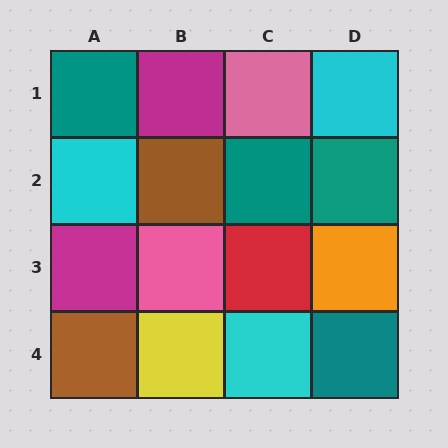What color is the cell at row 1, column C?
Pink.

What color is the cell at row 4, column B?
Yellow.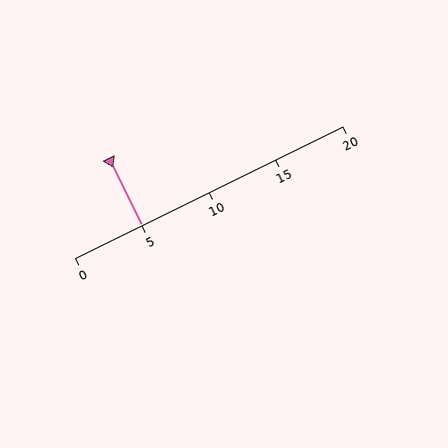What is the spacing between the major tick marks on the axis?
The major ticks are spaced 5 apart.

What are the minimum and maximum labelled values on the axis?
The axis runs from 0 to 20.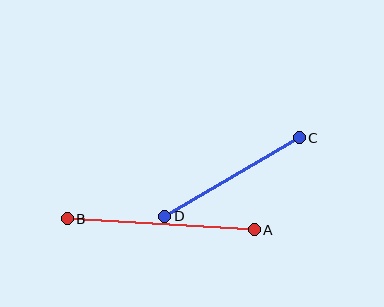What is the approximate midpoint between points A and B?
The midpoint is at approximately (161, 224) pixels.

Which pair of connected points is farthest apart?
Points A and B are farthest apart.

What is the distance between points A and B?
The distance is approximately 188 pixels.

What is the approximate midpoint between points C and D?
The midpoint is at approximately (232, 177) pixels.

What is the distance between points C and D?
The distance is approximately 156 pixels.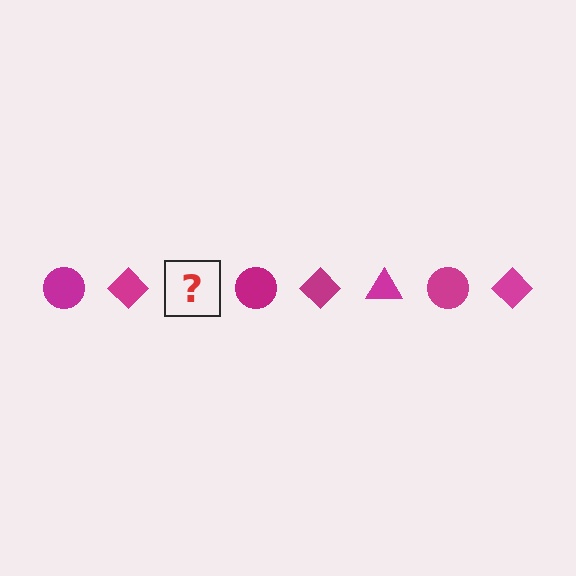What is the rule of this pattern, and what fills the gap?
The rule is that the pattern cycles through circle, diamond, triangle shapes in magenta. The gap should be filled with a magenta triangle.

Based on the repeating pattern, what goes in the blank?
The blank should be a magenta triangle.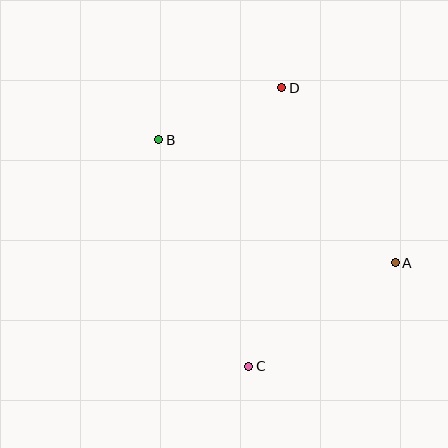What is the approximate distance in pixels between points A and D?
The distance between A and D is approximately 208 pixels.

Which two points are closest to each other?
Points B and D are closest to each other.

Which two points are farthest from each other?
Points C and D are farthest from each other.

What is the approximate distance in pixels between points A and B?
The distance between A and B is approximately 267 pixels.